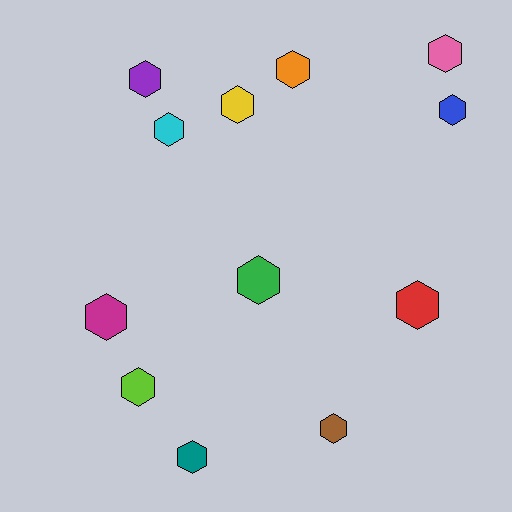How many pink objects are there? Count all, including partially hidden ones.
There is 1 pink object.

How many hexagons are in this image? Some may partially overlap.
There are 12 hexagons.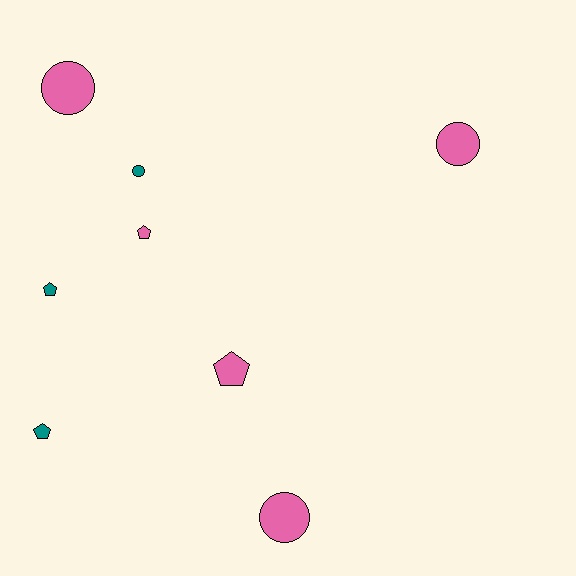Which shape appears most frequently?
Circle, with 4 objects.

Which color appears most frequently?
Pink, with 5 objects.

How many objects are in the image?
There are 8 objects.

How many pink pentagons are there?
There are 2 pink pentagons.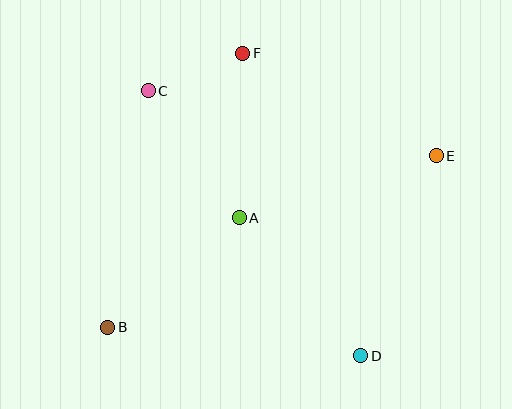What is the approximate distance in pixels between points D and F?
The distance between D and F is approximately 325 pixels.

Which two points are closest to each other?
Points C and F are closest to each other.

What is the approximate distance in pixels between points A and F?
The distance between A and F is approximately 165 pixels.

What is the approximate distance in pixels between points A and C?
The distance between A and C is approximately 156 pixels.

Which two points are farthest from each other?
Points B and E are farthest from each other.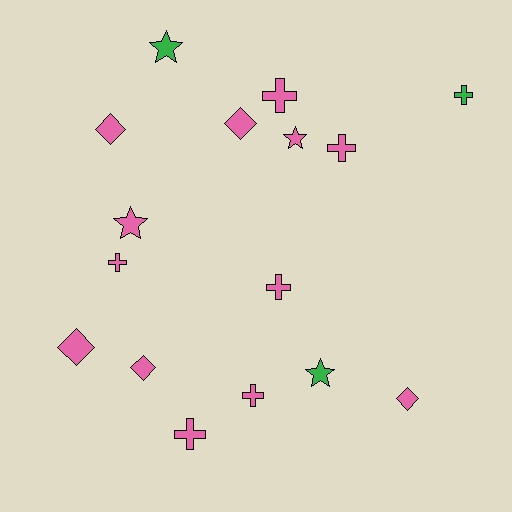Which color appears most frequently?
Pink, with 13 objects.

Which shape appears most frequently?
Cross, with 7 objects.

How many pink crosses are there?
There are 6 pink crosses.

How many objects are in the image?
There are 16 objects.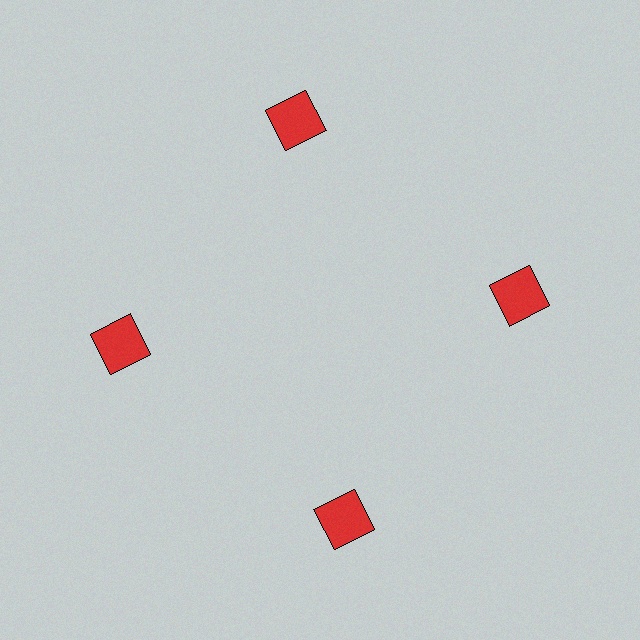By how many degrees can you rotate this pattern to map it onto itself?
The pattern maps onto itself every 90 degrees of rotation.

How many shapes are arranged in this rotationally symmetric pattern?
There are 4 shapes, arranged in 4 groups of 1.